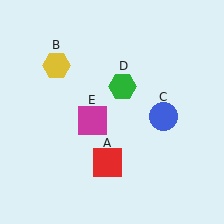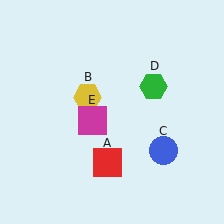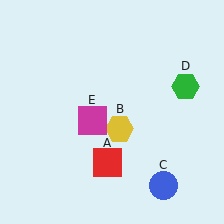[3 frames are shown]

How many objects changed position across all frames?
3 objects changed position: yellow hexagon (object B), blue circle (object C), green hexagon (object D).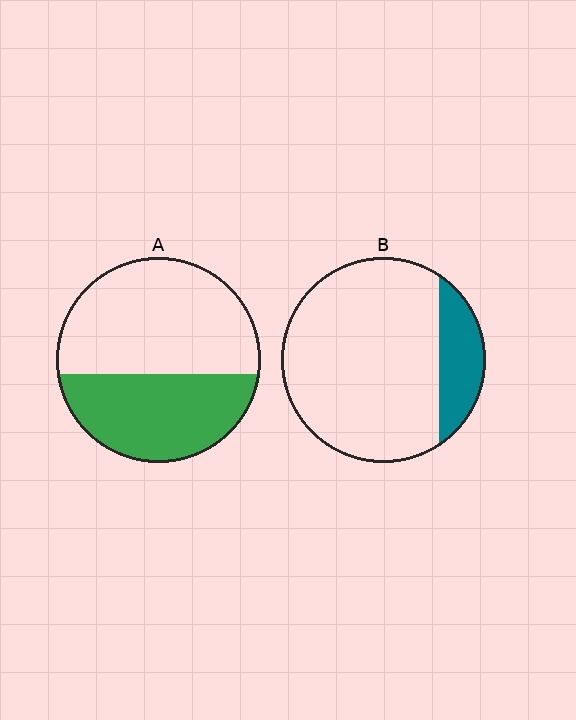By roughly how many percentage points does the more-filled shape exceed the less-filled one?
By roughly 25 percentage points (A over B).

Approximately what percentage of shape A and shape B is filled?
A is approximately 40% and B is approximately 15%.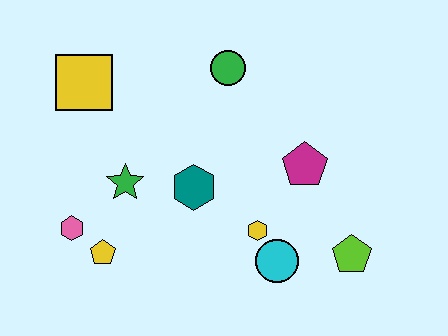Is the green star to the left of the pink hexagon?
No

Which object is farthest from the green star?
The lime pentagon is farthest from the green star.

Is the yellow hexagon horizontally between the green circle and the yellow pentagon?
No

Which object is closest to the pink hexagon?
The yellow pentagon is closest to the pink hexagon.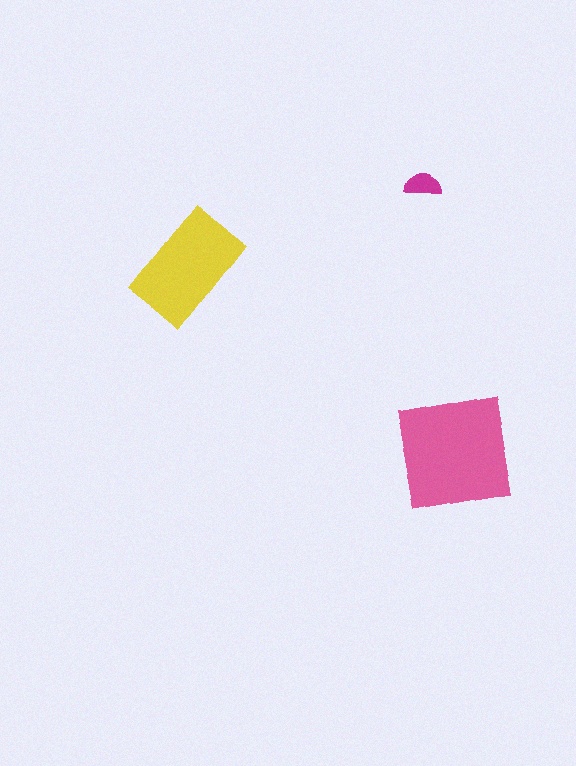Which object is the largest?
The pink square.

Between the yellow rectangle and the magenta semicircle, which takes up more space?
The yellow rectangle.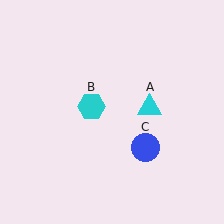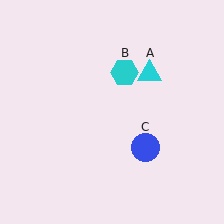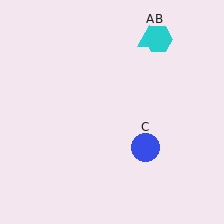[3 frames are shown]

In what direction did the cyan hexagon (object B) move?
The cyan hexagon (object B) moved up and to the right.